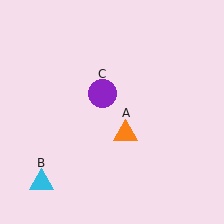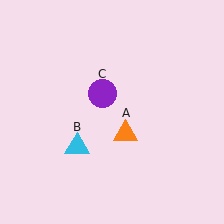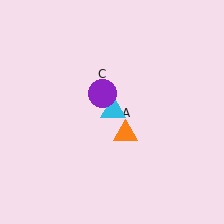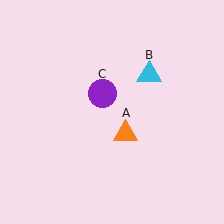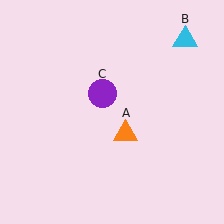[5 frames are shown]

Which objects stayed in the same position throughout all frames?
Orange triangle (object A) and purple circle (object C) remained stationary.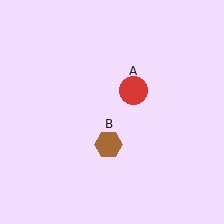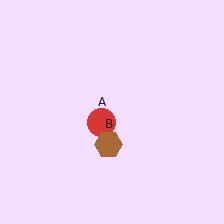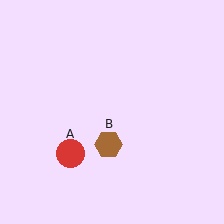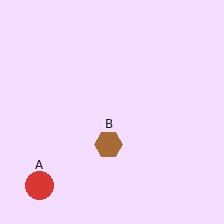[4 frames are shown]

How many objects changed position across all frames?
1 object changed position: red circle (object A).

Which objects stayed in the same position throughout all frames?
Brown hexagon (object B) remained stationary.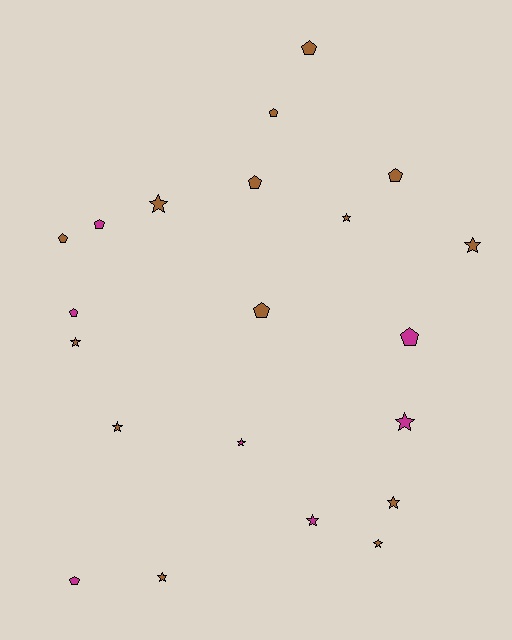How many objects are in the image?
There are 21 objects.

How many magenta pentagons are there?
There are 4 magenta pentagons.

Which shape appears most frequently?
Star, with 11 objects.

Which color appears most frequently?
Brown, with 14 objects.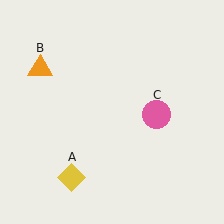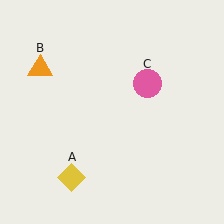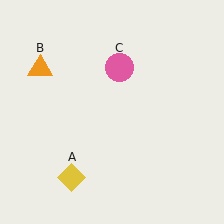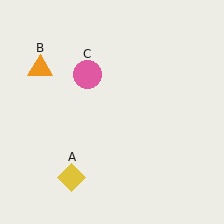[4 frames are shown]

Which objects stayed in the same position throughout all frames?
Yellow diamond (object A) and orange triangle (object B) remained stationary.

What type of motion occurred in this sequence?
The pink circle (object C) rotated counterclockwise around the center of the scene.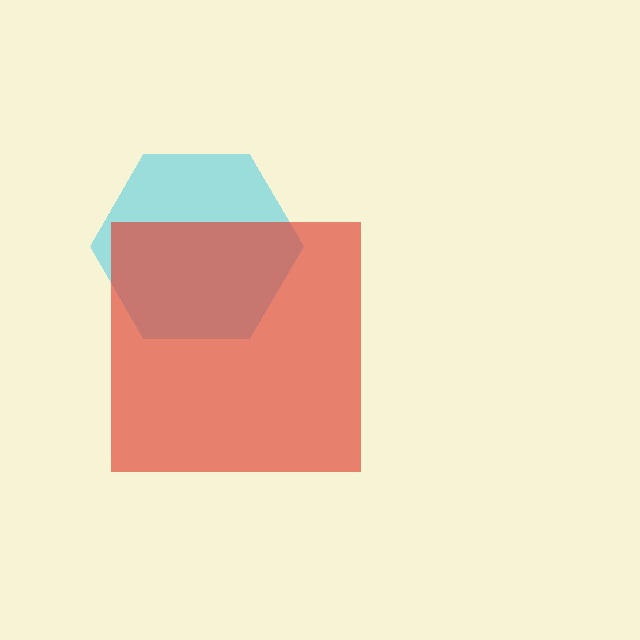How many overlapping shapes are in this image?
There are 2 overlapping shapes in the image.